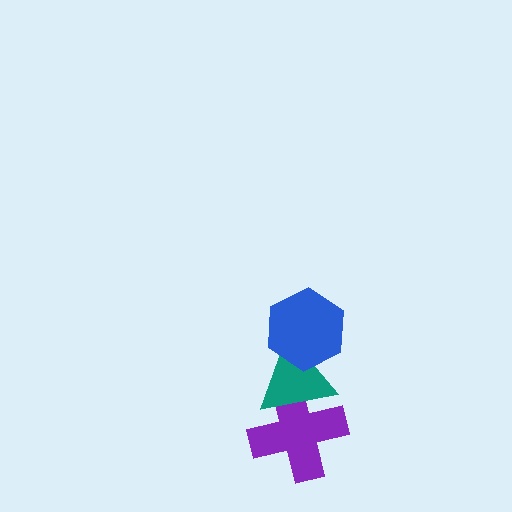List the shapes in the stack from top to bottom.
From top to bottom: the blue hexagon, the teal triangle, the purple cross.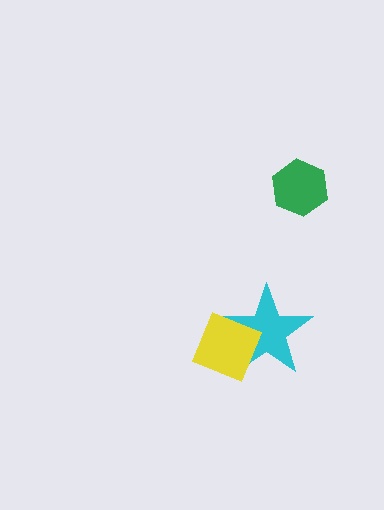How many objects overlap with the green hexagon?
0 objects overlap with the green hexagon.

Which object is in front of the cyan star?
The yellow diamond is in front of the cyan star.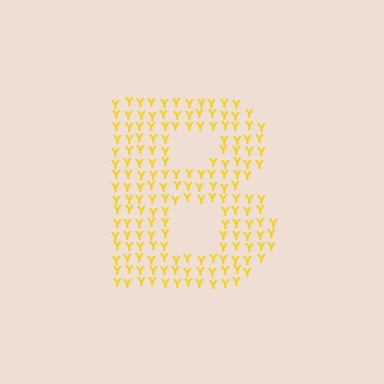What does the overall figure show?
The overall figure shows the letter B.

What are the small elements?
The small elements are letter Y's.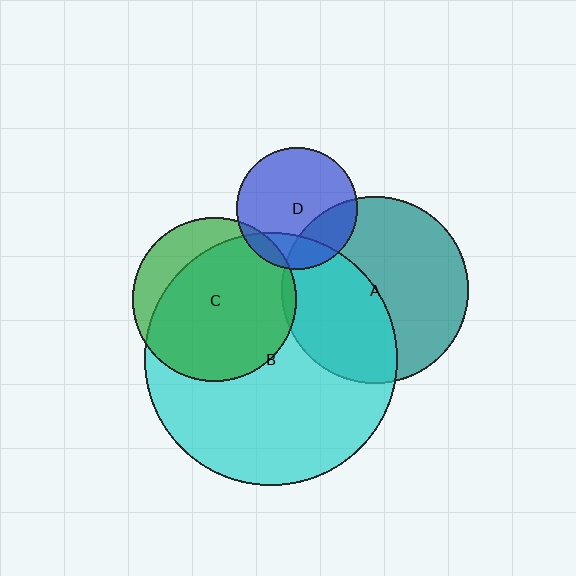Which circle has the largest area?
Circle B (cyan).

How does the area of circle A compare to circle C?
Approximately 1.3 times.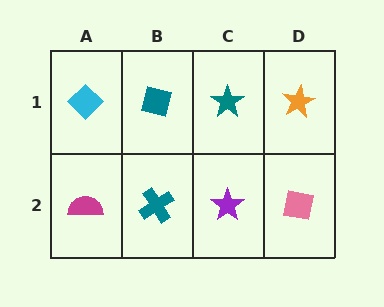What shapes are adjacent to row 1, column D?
A pink square (row 2, column D), a teal star (row 1, column C).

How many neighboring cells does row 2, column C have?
3.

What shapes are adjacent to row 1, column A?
A magenta semicircle (row 2, column A), a teal square (row 1, column B).